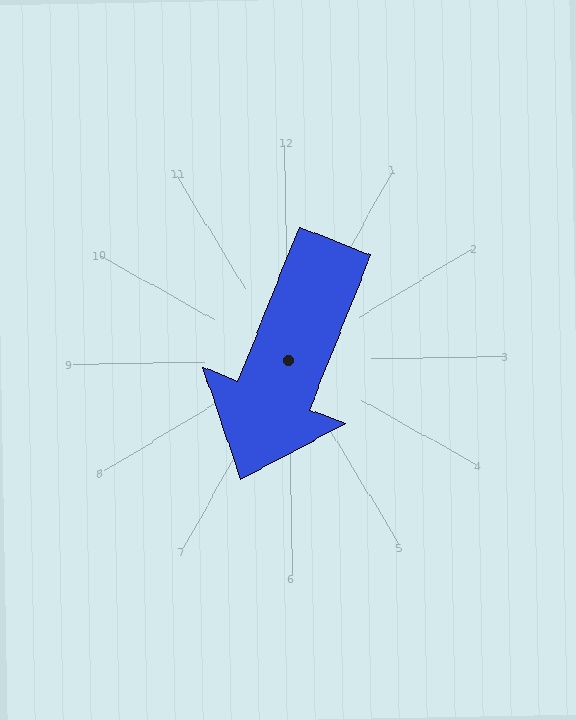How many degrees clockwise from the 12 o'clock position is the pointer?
Approximately 203 degrees.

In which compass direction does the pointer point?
Southwest.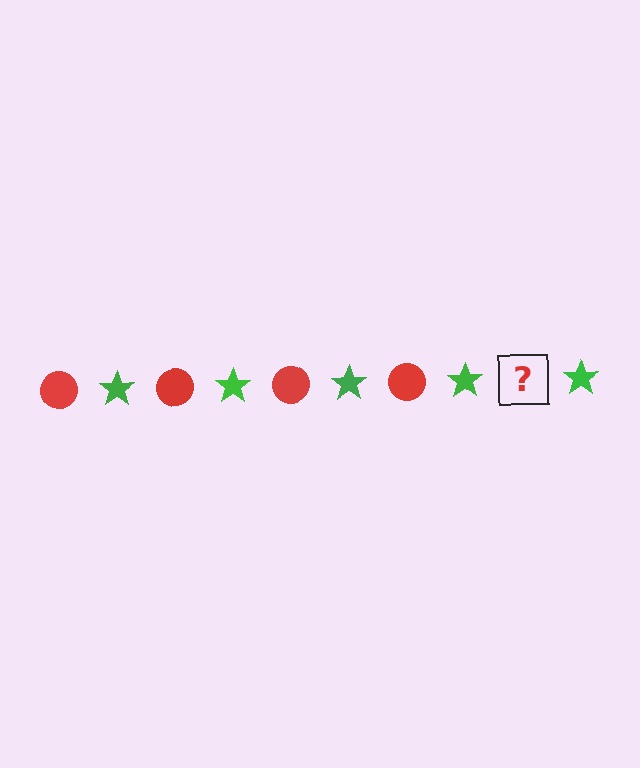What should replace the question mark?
The question mark should be replaced with a red circle.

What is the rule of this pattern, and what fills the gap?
The rule is that the pattern alternates between red circle and green star. The gap should be filled with a red circle.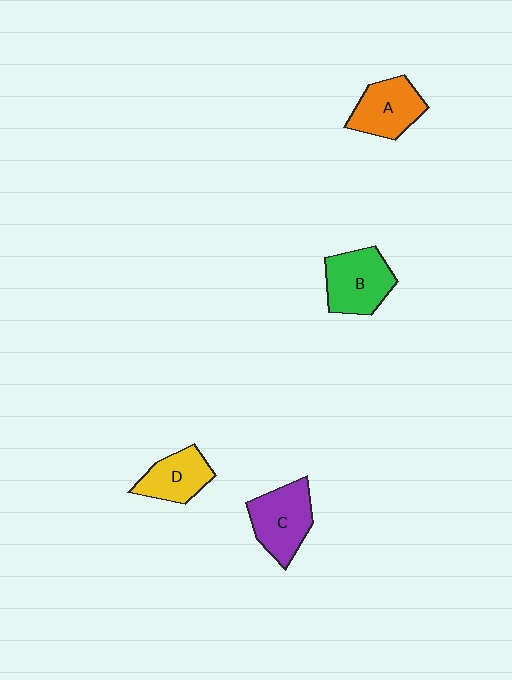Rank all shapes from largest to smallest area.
From largest to smallest: B (green), C (purple), A (orange), D (yellow).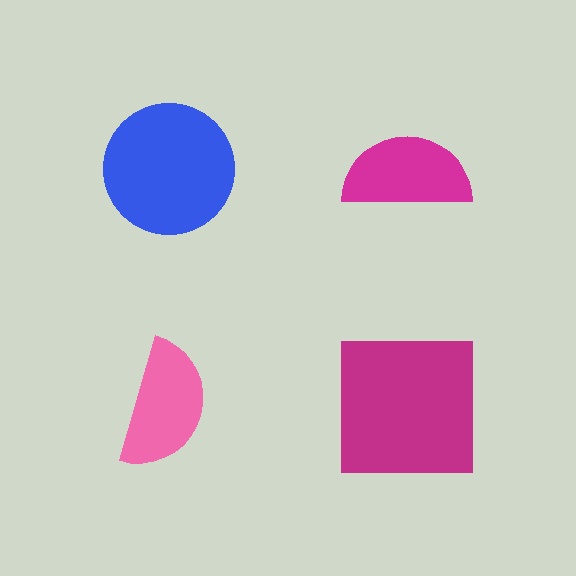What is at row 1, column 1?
A blue circle.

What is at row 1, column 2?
A magenta semicircle.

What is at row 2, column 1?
A pink semicircle.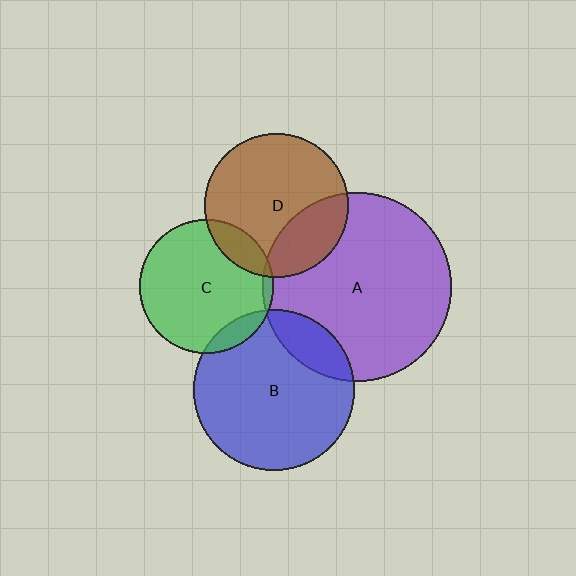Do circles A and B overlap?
Yes.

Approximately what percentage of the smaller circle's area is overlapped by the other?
Approximately 15%.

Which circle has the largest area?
Circle A (purple).